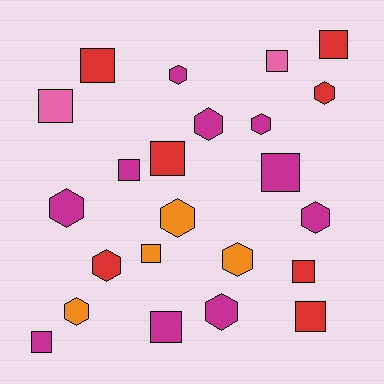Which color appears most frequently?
Magenta, with 10 objects.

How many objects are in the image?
There are 23 objects.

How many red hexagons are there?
There are 2 red hexagons.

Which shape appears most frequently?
Square, with 12 objects.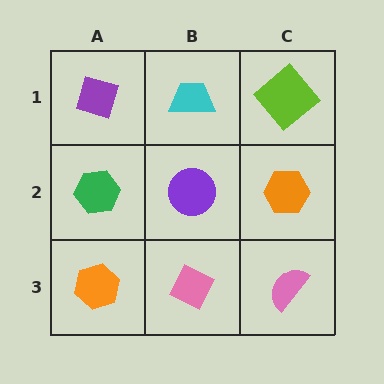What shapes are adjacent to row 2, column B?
A cyan trapezoid (row 1, column B), a pink diamond (row 3, column B), a green hexagon (row 2, column A), an orange hexagon (row 2, column C).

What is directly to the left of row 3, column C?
A pink diamond.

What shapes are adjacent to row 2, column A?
A purple diamond (row 1, column A), an orange hexagon (row 3, column A), a purple circle (row 2, column B).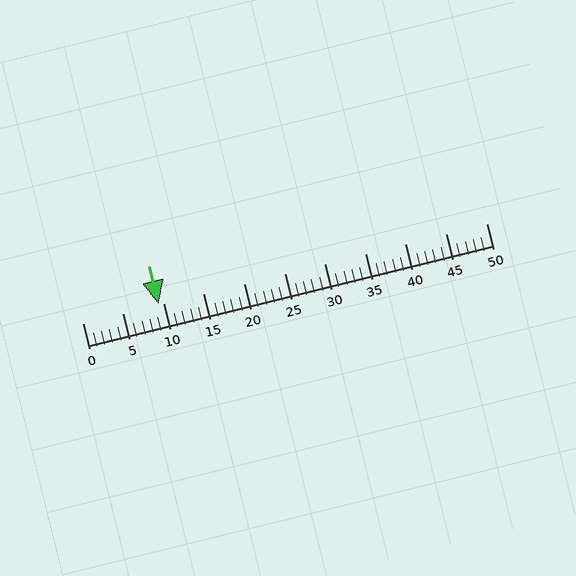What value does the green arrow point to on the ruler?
The green arrow points to approximately 9.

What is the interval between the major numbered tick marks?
The major tick marks are spaced 5 units apart.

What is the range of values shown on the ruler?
The ruler shows values from 0 to 50.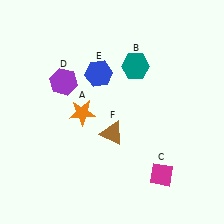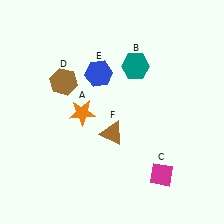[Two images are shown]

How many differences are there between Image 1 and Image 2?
There is 1 difference between the two images.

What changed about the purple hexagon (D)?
In Image 1, D is purple. In Image 2, it changed to brown.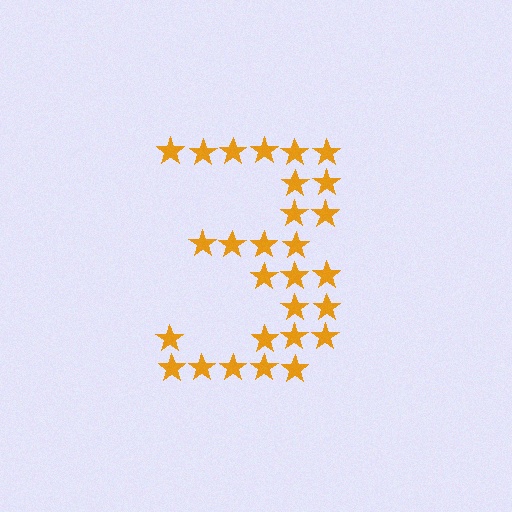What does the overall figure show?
The overall figure shows the digit 3.